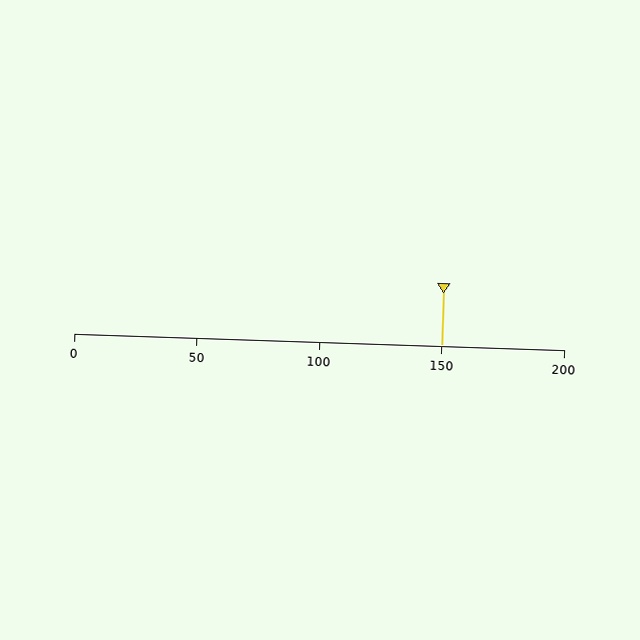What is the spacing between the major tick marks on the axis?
The major ticks are spaced 50 apart.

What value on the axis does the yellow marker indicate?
The marker indicates approximately 150.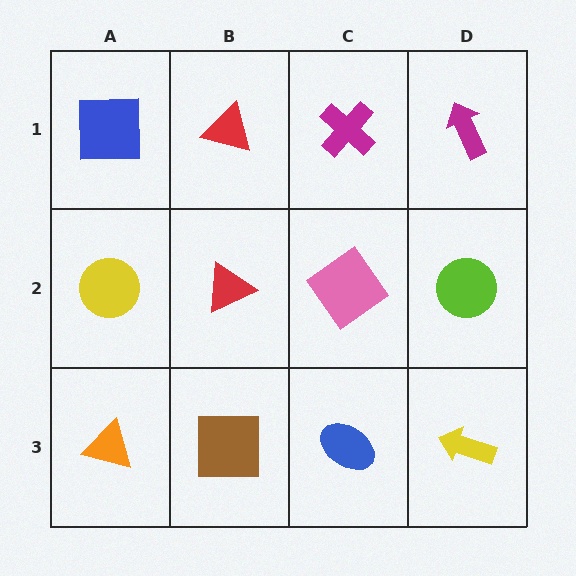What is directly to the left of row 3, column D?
A blue ellipse.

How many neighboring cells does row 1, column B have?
3.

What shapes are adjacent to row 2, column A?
A blue square (row 1, column A), an orange triangle (row 3, column A), a red triangle (row 2, column B).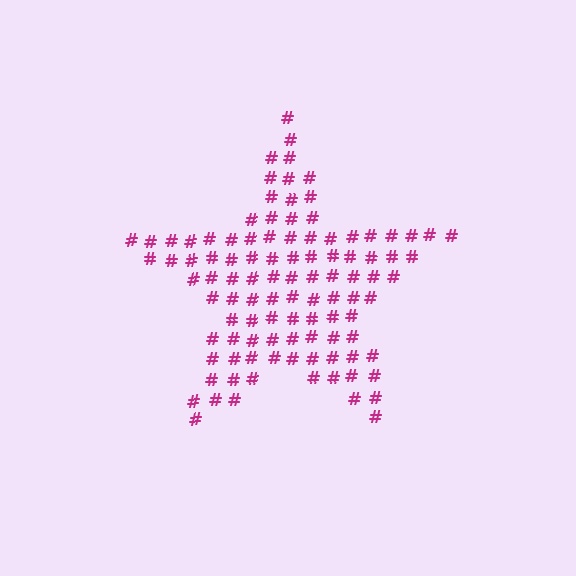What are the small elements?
The small elements are hash symbols.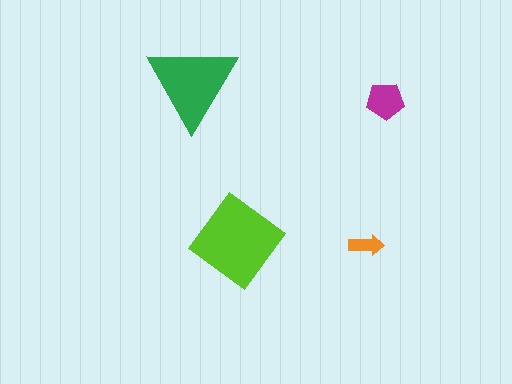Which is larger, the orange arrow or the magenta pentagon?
The magenta pentagon.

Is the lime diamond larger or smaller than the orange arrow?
Larger.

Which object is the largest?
The lime diamond.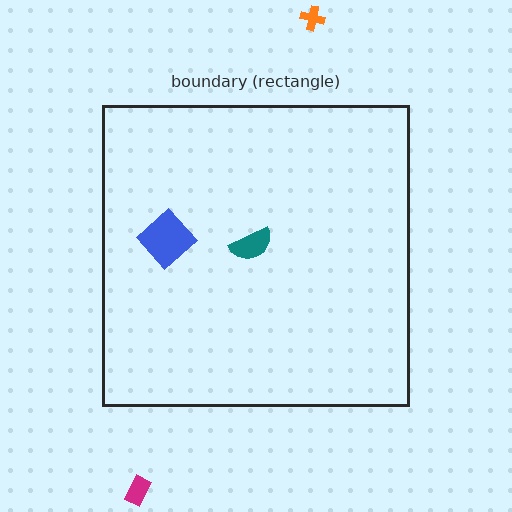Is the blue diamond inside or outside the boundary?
Inside.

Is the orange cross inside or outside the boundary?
Outside.